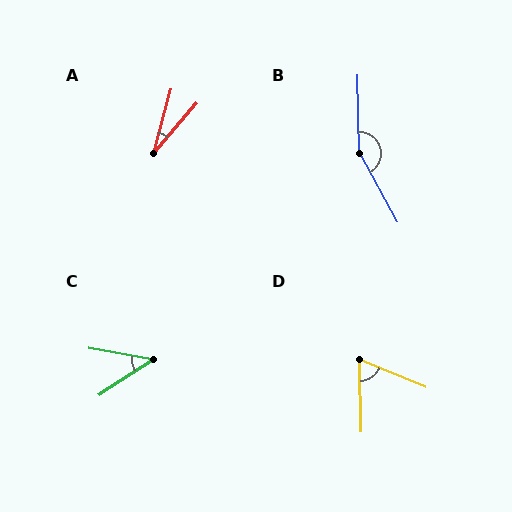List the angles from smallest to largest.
A (26°), C (43°), D (67°), B (152°).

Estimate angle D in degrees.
Approximately 67 degrees.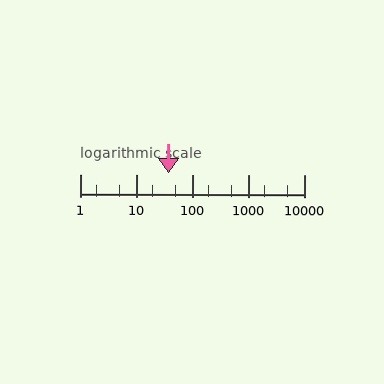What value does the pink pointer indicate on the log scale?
The pointer indicates approximately 38.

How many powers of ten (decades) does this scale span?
The scale spans 4 decades, from 1 to 10000.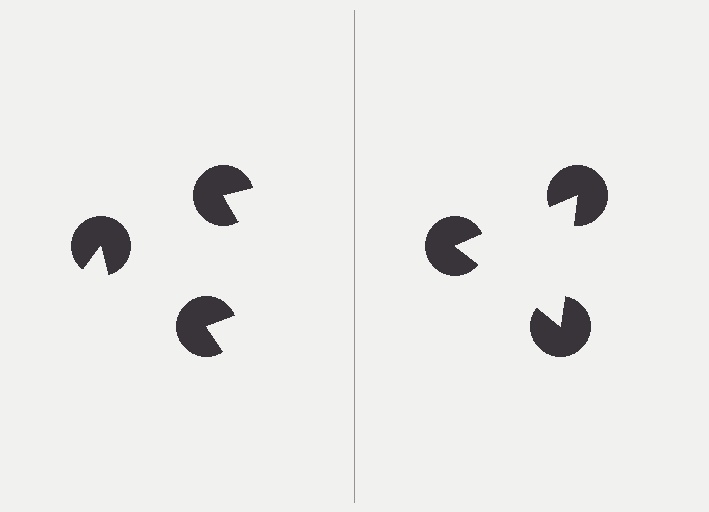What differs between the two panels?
The pac-man discs are positioned identically on both sides; only the wedge orientations differ. On the right they align to a triangle; on the left they are misaligned.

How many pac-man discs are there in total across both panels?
6 — 3 on each side.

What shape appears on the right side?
An illusory triangle.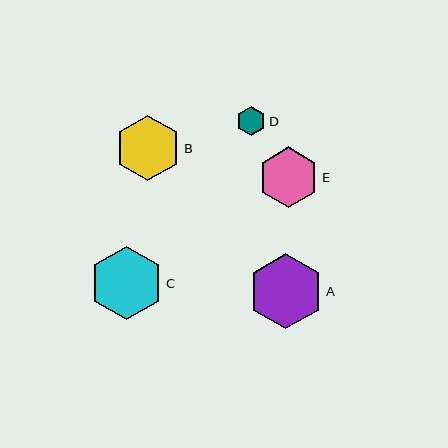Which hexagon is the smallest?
Hexagon D is the smallest with a size of approximately 29 pixels.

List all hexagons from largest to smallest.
From largest to smallest: A, C, B, E, D.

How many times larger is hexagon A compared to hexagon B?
Hexagon A is approximately 1.1 times the size of hexagon B.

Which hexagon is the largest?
Hexagon A is the largest with a size of approximately 75 pixels.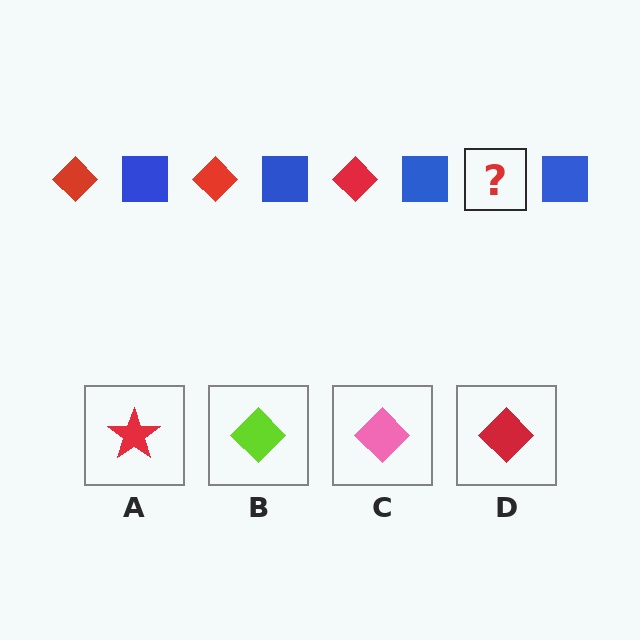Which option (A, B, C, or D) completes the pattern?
D.